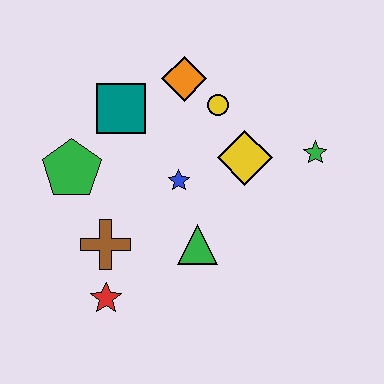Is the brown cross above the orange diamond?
No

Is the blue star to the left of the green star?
Yes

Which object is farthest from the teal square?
The green star is farthest from the teal square.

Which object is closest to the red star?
The brown cross is closest to the red star.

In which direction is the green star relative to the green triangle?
The green star is to the right of the green triangle.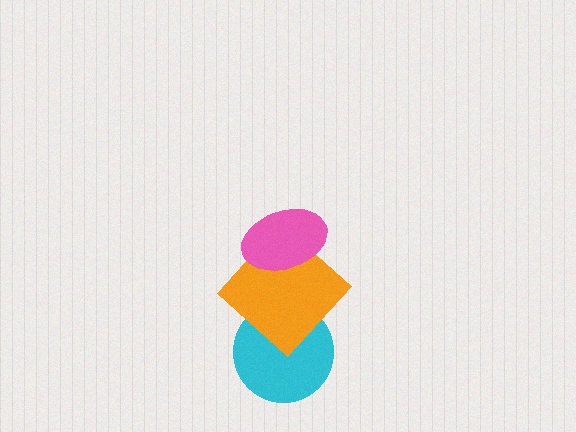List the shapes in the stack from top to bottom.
From top to bottom: the pink ellipse, the orange diamond, the cyan circle.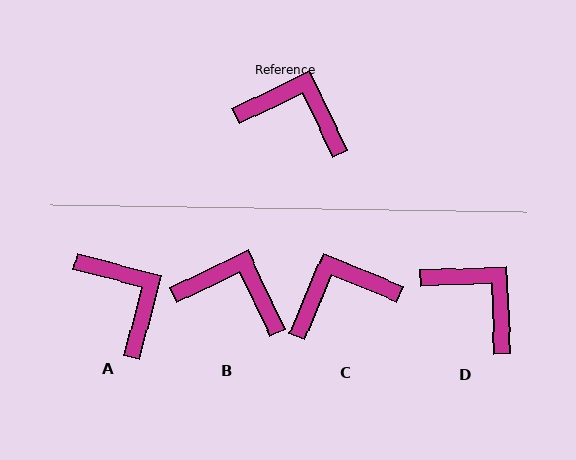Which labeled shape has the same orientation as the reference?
B.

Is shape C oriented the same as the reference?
No, it is off by about 42 degrees.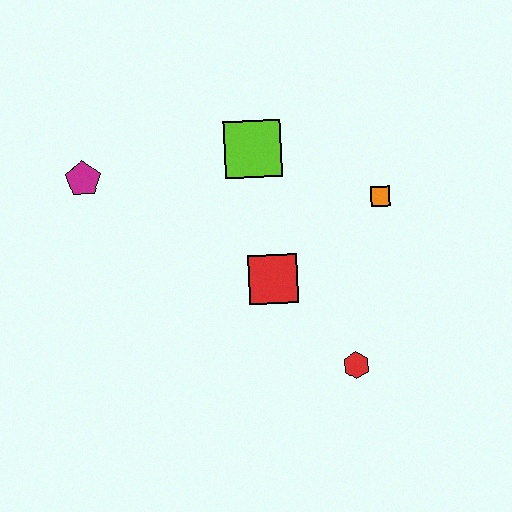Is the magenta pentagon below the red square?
No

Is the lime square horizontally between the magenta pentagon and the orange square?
Yes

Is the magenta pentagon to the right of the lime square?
No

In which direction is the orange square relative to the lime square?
The orange square is to the right of the lime square.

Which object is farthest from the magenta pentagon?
The red hexagon is farthest from the magenta pentagon.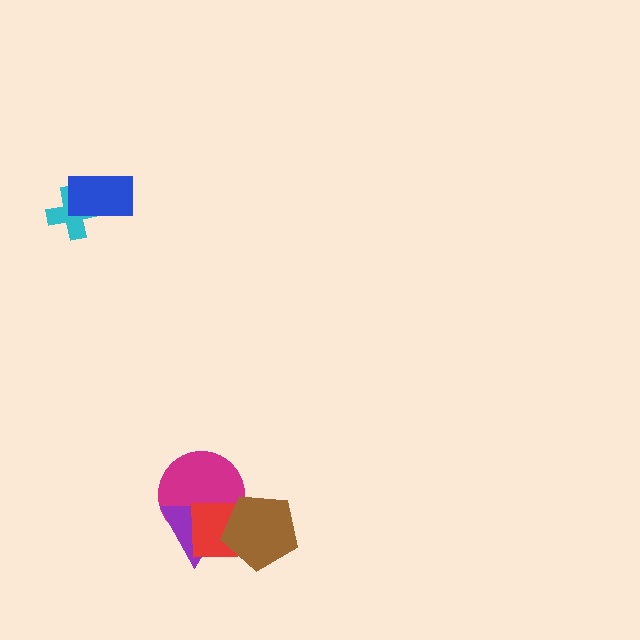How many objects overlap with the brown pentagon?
3 objects overlap with the brown pentagon.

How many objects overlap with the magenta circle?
3 objects overlap with the magenta circle.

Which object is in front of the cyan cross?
The blue rectangle is in front of the cyan cross.